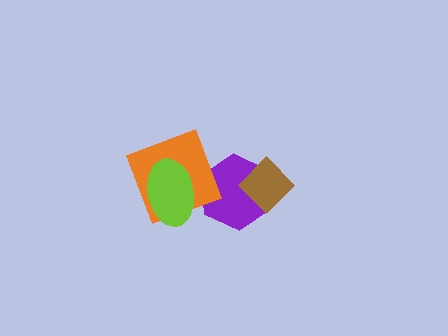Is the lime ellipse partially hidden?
No, no other shape covers it.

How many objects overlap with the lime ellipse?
2 objects overlap with the lime ellipse.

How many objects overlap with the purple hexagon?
3 objects overlap with the purple hexagon.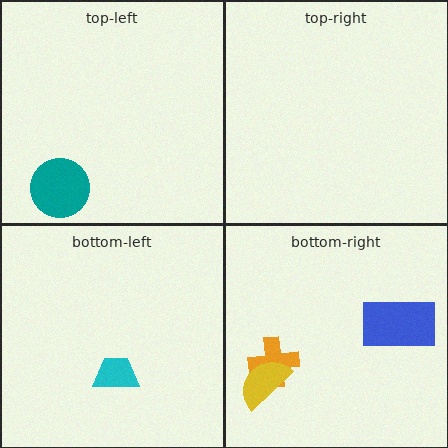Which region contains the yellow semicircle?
The bottom-right region.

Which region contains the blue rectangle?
The bottom-right region.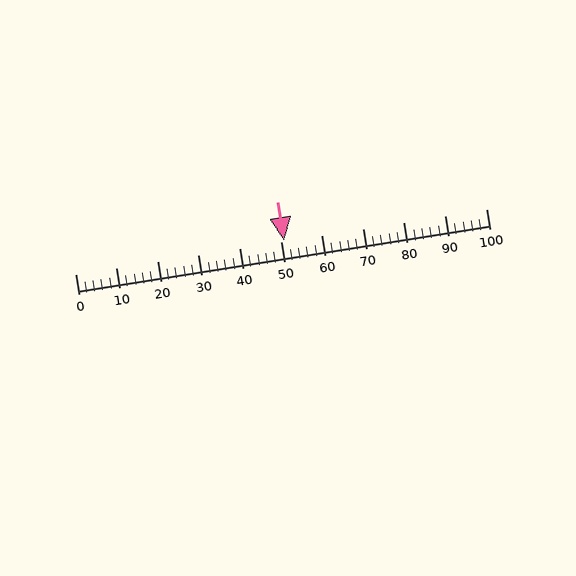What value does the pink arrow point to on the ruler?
The pink arrow points to approximately 51.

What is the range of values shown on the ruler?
The ruler shows values from 0 to 100.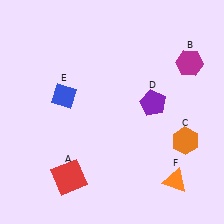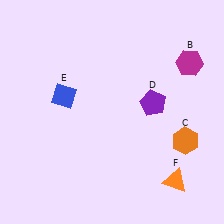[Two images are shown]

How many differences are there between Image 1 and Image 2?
There is 1 difference between the two images.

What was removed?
The red square (A) was removed in Image 2.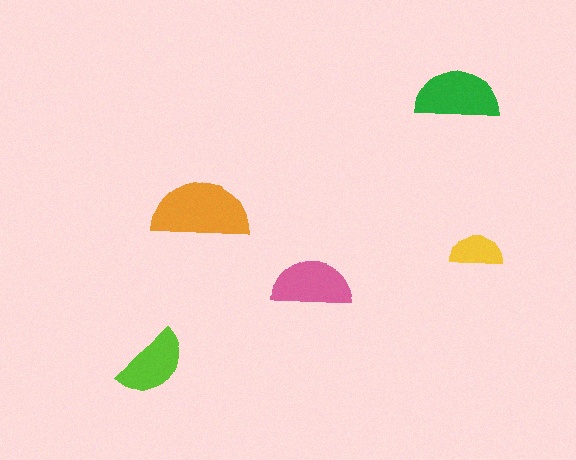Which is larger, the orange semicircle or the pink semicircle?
The orange one.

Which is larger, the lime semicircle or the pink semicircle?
The pink one.